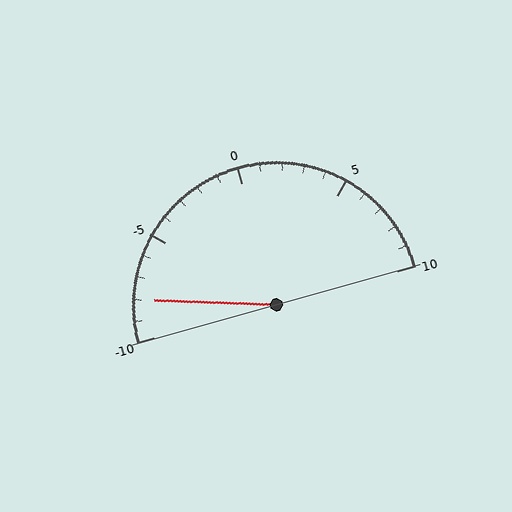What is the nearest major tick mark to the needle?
The nearest major tick mark is -10.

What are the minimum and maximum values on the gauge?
The gauge ranges from -10 to 10.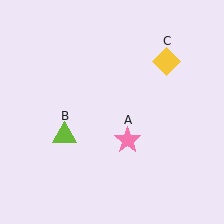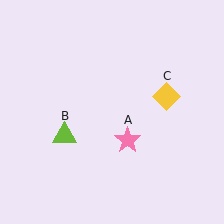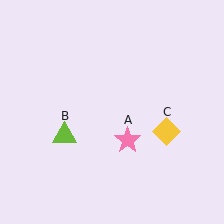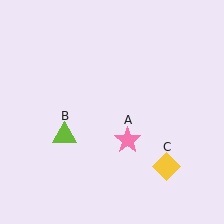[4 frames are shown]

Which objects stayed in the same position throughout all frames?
Pink star (object A) and lime triangle (object B) remained stationary.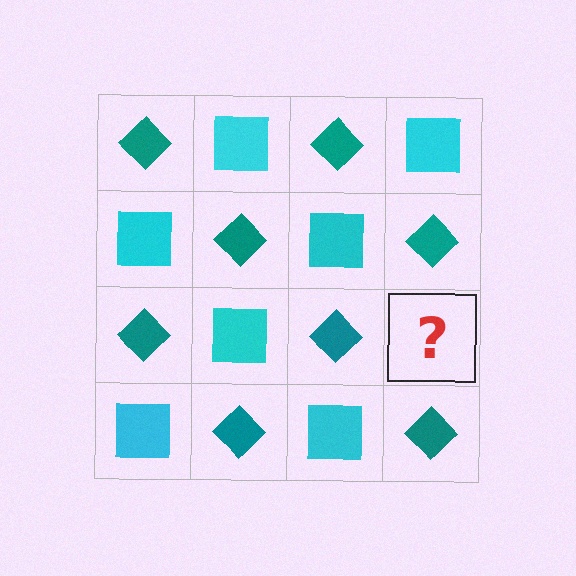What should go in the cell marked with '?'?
The missing cell should contain a cyan square.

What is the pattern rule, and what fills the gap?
The rule is that it alternates teal diamond and cyan square in a checkerboard pattern. The gap should be filled with a cyan square.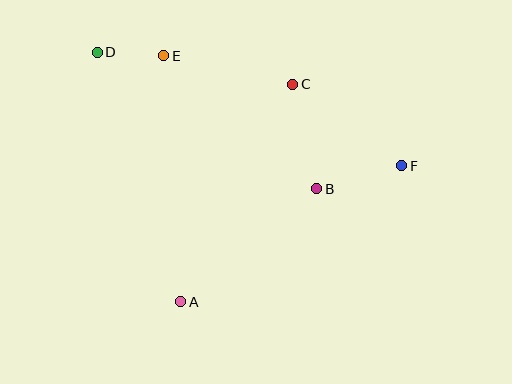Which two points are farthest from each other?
Points D and F are farthest from each other.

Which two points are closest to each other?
Points D and E are closest to each other.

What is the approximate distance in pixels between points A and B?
The distance between A and B is approximately 177 pixels.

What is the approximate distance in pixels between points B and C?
The distance between B and C is approximately 107 pixels.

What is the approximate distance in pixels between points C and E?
The distance between C and E is approximately 132 pixels.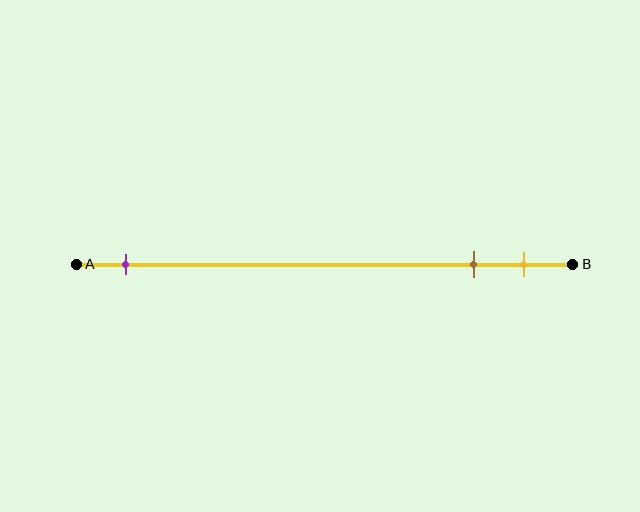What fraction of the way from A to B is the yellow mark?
The yellow mark is approximately 90% (0.9) of the way from A to B.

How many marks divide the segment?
There are 3 marks dividing the segment.